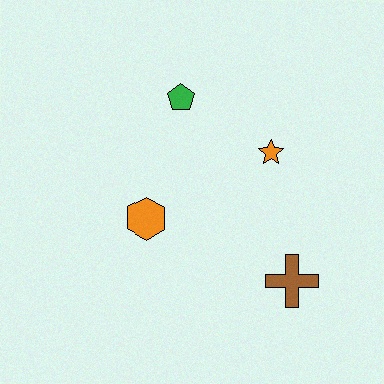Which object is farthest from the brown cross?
The green pentagon is farthest from the brown cross.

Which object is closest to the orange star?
The green pentagon is closest to the orange star.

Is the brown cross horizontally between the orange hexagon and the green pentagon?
No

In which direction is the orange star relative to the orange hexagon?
The orange star is to the right of the orange hexagon.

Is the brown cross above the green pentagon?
No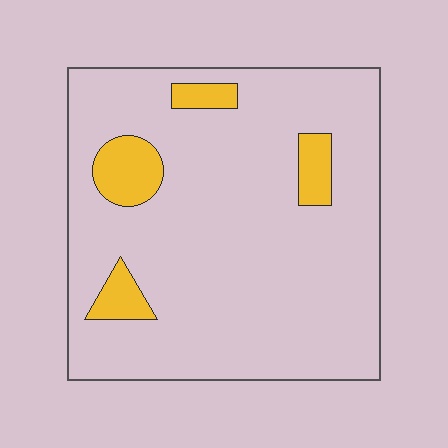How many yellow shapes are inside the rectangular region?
4.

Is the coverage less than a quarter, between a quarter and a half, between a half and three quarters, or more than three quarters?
Less than a quarter.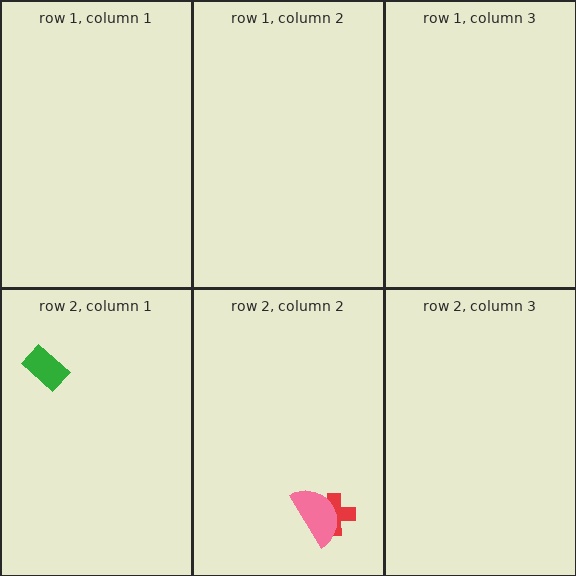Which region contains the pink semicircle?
The row 2, column 2 region.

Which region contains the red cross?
The row 2, column 2 region.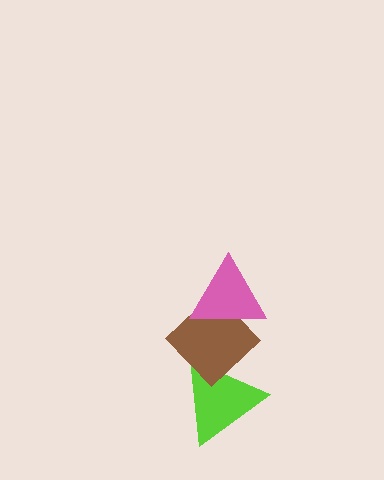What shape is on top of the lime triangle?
The brown diamond is on top of the lime triangle.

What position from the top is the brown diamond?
The brown diamond is 2nd from the top.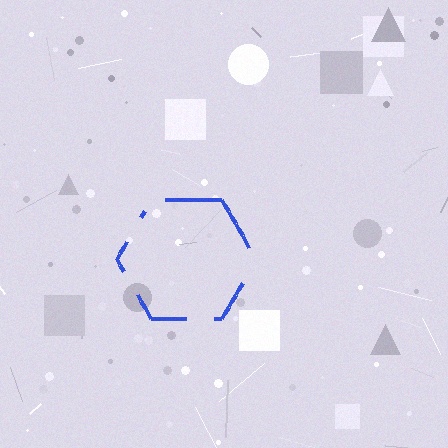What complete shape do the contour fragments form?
The contour fragments form a hexagon.